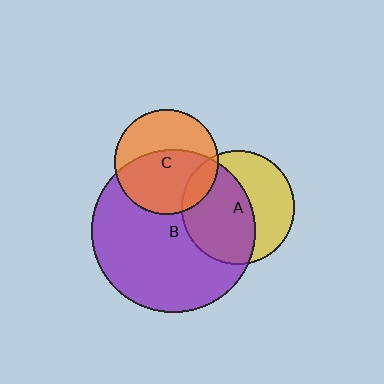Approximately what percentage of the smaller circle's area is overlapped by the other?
Approximately 15%.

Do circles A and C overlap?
Yes.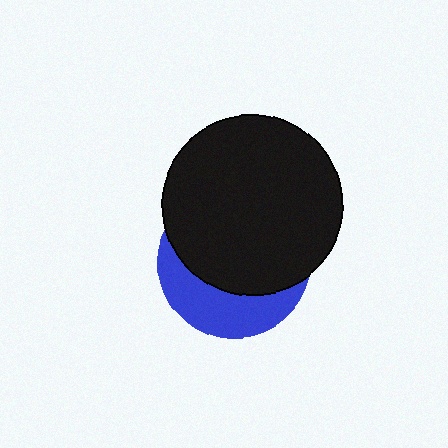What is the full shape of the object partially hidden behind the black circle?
The partially hidden object is a blue circle.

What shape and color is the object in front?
The object in front is a black circle.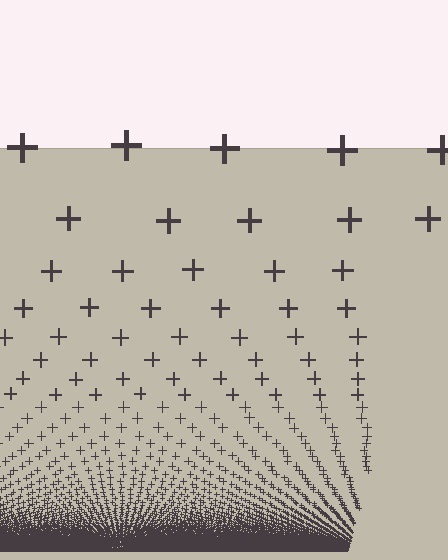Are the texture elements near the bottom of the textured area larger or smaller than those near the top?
Smaller. The gradient is inverted — elements near the bottom are smaller and denser.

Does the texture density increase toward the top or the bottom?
Density increases toward the bottom.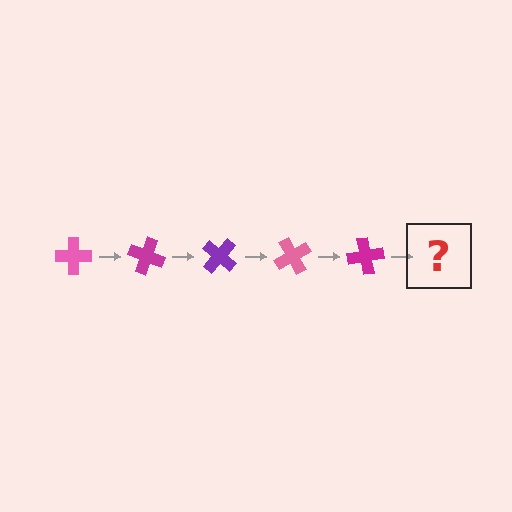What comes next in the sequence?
The next element should be a purple cross, rotated 100 degrees from the start.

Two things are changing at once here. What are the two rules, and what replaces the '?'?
The two rules are that it rotates 20 degrees each step and the color cycles through pink, magenta, and purple. The '?' should be a purple cross, rotated 100 degrees from the start.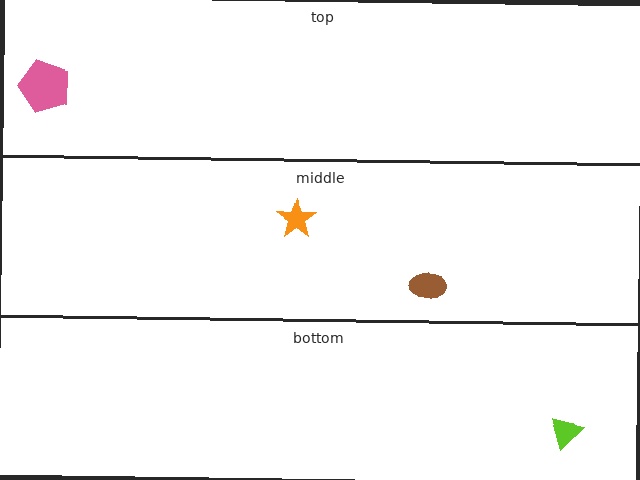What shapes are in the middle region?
The brown ellipse, the orange star.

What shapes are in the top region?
The pink pentagon.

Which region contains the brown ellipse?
The middle region.